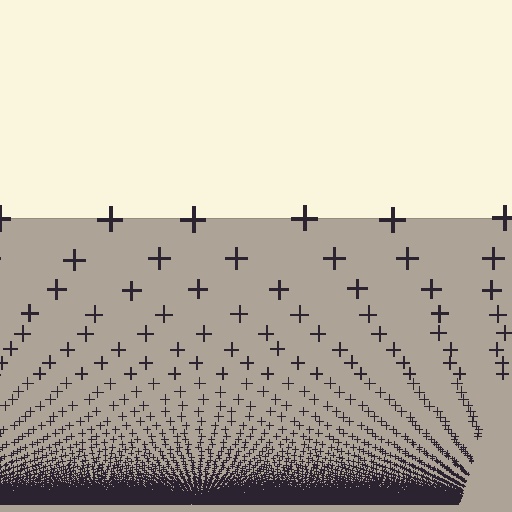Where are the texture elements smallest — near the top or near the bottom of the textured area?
Near the bottom.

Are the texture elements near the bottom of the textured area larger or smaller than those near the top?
Smaller. The gradient is inverted — elements near the bottom are smaller and denser.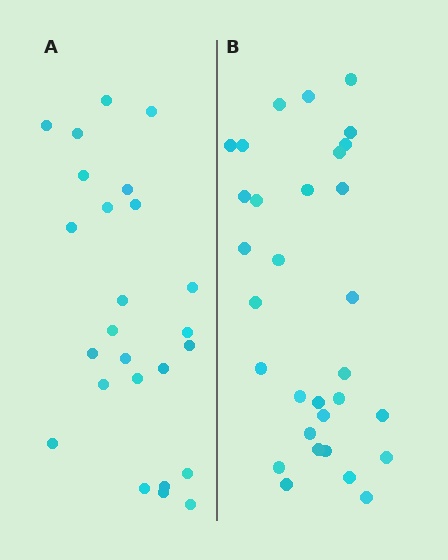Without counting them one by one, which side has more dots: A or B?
Region B (the right region) has more dots.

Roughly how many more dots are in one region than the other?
Region B has about 6 more dots than region A.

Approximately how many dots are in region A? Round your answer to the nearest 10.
About 20 dots. (The exact count is 25, which rounds to 20.)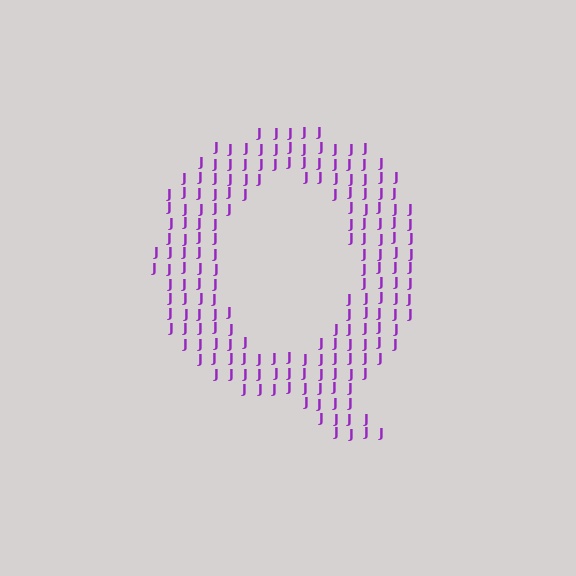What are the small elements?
The small elements are letter J's.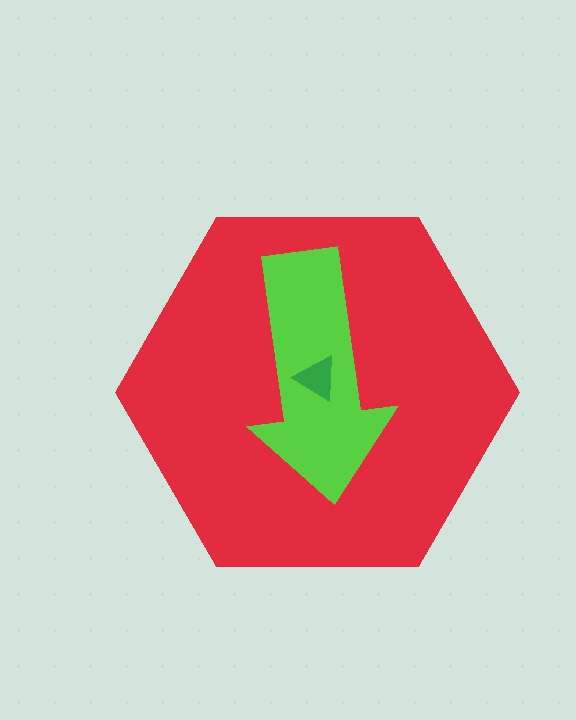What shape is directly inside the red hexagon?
The lime arrow.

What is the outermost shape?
The red hexagon.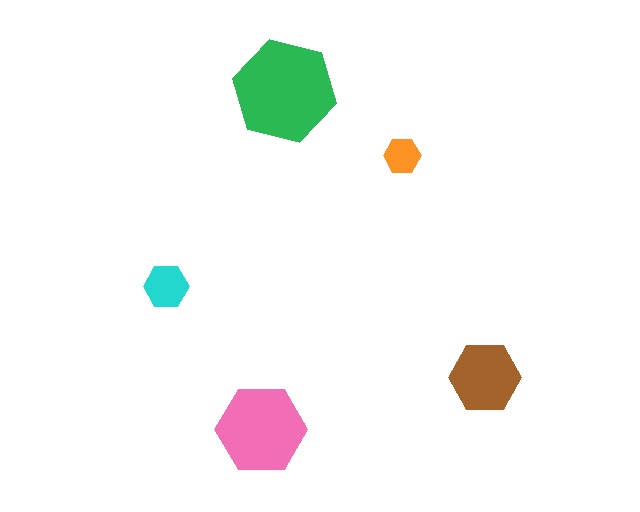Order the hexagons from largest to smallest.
the green one, the pink one, the brown one, the cyan one, the orange one.